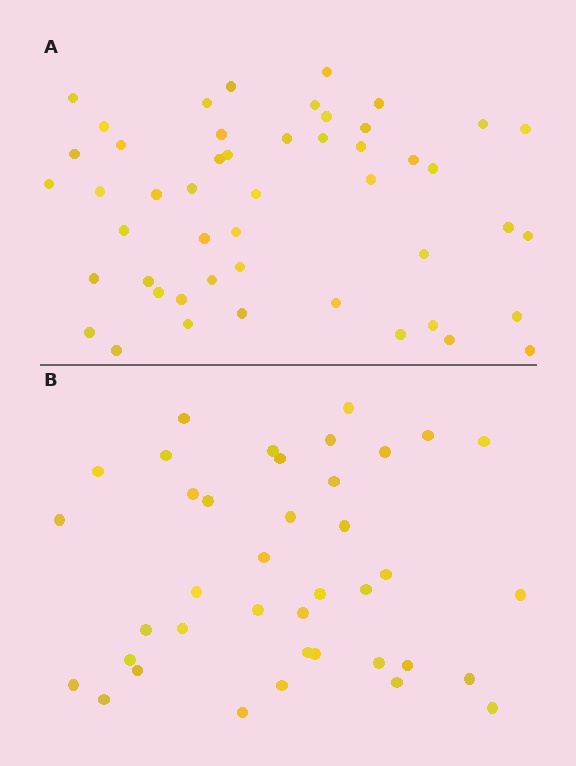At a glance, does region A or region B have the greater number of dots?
Region A (the top region) has more dots.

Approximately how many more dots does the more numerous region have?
Region A has roughly 10 or so more dots than region B.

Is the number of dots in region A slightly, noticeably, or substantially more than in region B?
Region A has noticeably more, but not dramatically so. The ratio is roughly 1.3 to 1.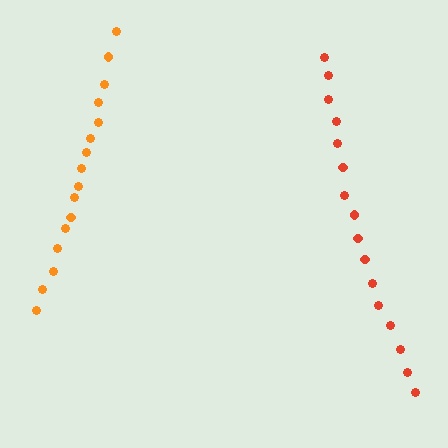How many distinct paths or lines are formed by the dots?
There are 2 distinct paths.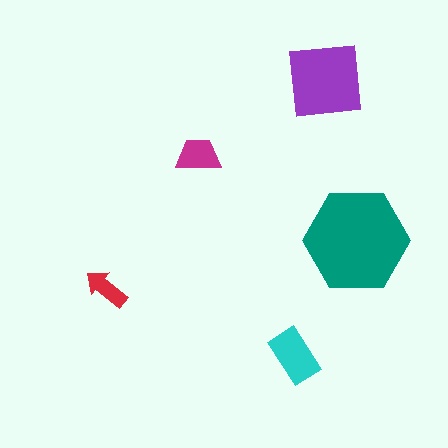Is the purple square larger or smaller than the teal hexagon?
Smaller.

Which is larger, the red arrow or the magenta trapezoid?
The magenta trapezoid.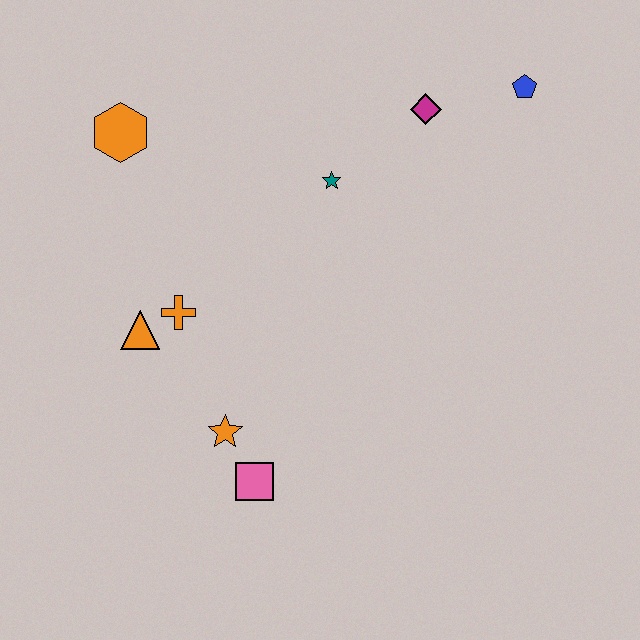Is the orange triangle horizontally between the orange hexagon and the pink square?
Yes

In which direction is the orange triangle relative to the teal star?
The orange triangle is to the left of the teal star.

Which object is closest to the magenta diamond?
The blue pentagon is closest to the magenta diamond.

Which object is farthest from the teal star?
The pink square is farthest from the teal star.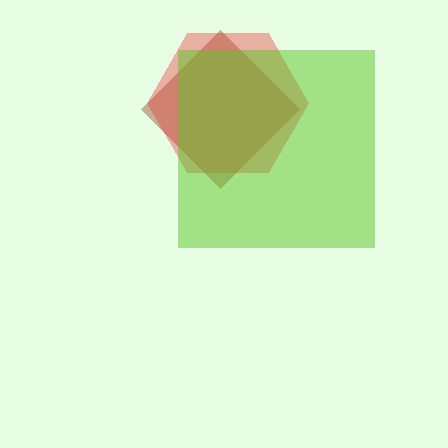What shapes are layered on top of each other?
The layered shapes are: a brown diamond, a red hexagon, a lime square.